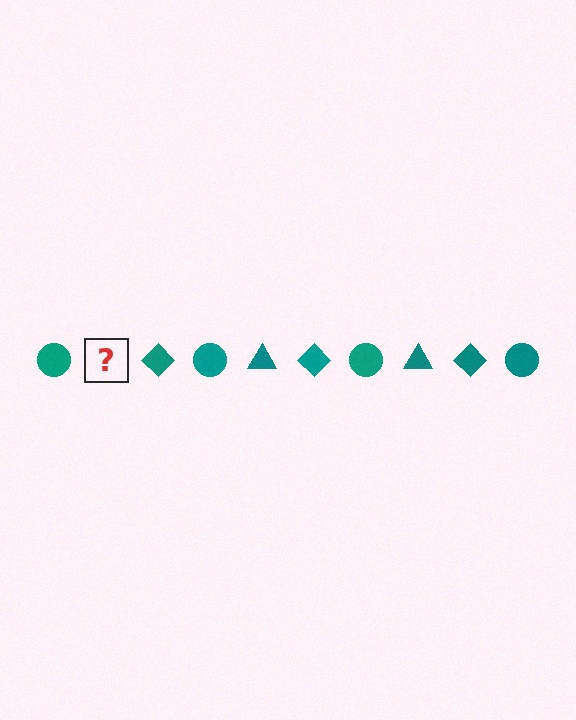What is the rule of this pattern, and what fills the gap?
The rule is that the pattern cycles through circle, triangle, diamond shapes in teal. The gap should be filled with a teal triangle.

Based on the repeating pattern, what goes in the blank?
The blank should be a teal triangle.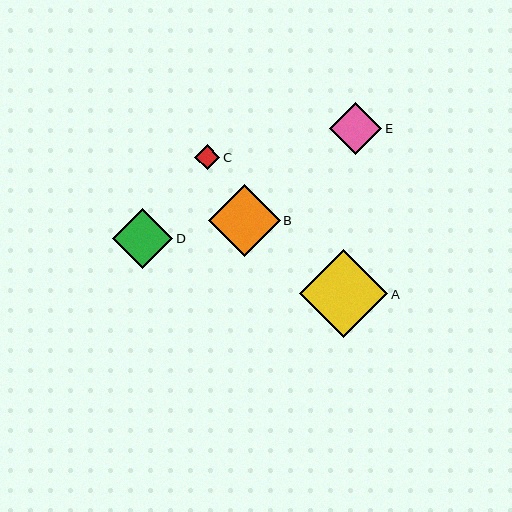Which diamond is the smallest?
Diamond C is the smallest with a size of approximately 25 pixels.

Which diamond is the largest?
Diamond A is the largest with a size of approximately 88 pixels.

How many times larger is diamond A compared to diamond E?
Diamond A is approximately 1.7 times the size of diamond E.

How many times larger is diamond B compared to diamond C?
Diamond B is approximately 2.9 times the size of diamond C.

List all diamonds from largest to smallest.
From largest to smallest: A, B, D, E, C.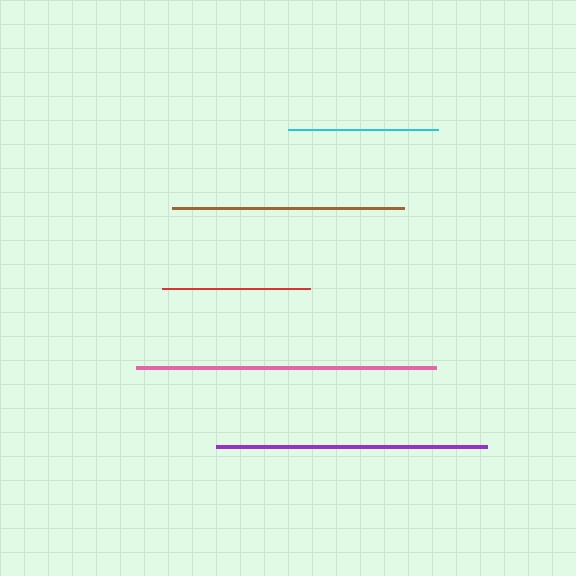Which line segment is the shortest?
The red line is the shortest at approximately 149 pixels.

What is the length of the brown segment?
The brown segment is approximately 232 pixels long.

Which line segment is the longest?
The pink line is the longest at approximately 300 pixels.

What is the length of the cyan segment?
The cyan segment is approximately 149 pixels long.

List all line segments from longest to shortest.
From longest to shortest: pink, purple, brown, cyan, red.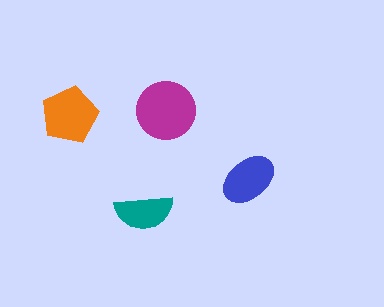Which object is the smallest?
The teal semicircle.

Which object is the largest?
The magenta circle.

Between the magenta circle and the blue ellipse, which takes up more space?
The magenta circle.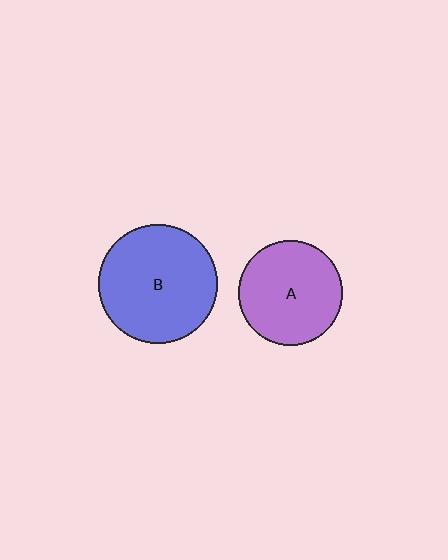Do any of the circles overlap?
No, none of the circles overlap.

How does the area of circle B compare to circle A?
Approximately 1.3 times.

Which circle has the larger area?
Circle B (blue).